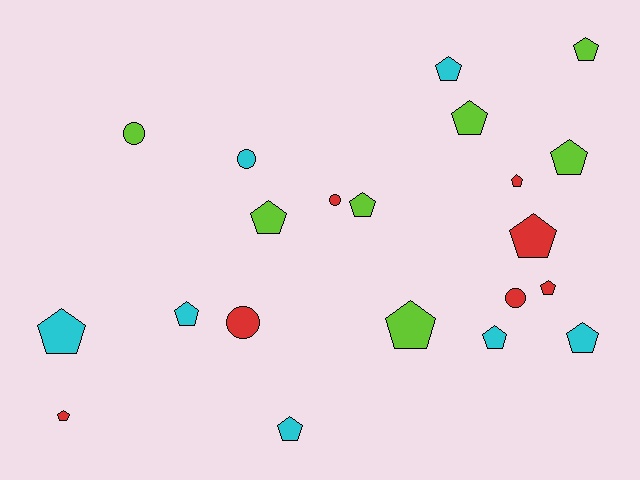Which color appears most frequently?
Cyan, with 7 objects.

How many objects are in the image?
There are 21 objects.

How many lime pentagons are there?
There are 6 lime pentagons.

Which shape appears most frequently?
Pentagon, with 16 objects.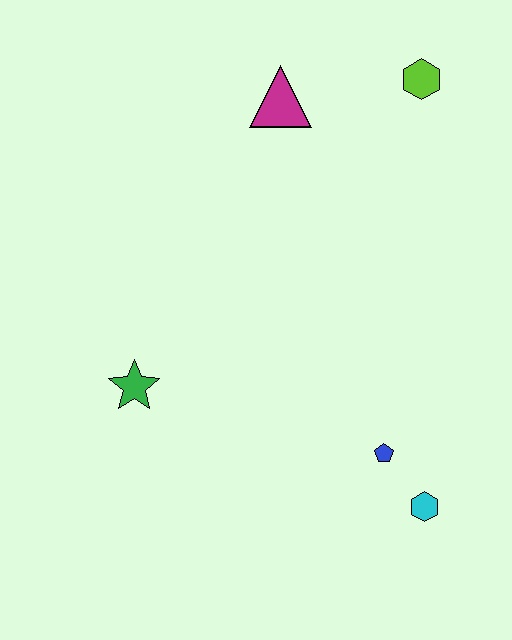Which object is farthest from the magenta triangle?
The cyan hexagon is farthest from the magenta triangle.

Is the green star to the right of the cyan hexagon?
No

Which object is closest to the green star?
The blue pentagon is closest to the green star.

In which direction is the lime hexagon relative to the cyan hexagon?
The lime hexagon is above the cyan hexagon.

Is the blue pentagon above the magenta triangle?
No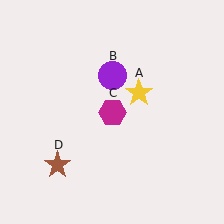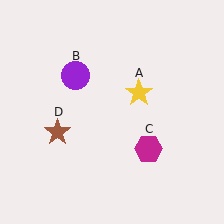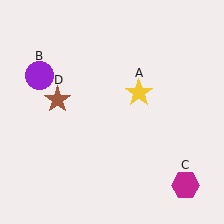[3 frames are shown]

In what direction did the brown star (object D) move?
The brown star (object D) moved up.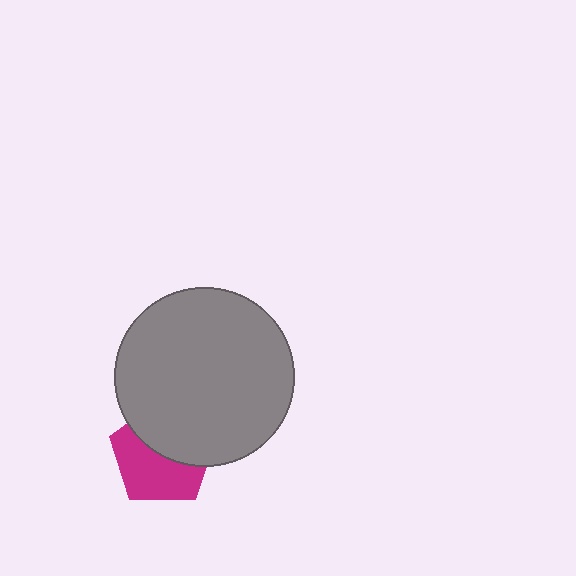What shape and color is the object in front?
The object in front is a gray circle.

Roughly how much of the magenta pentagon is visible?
About half of it is visible (roughly 53%).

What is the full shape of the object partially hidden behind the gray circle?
The partially hidden object is a magenta pentagon.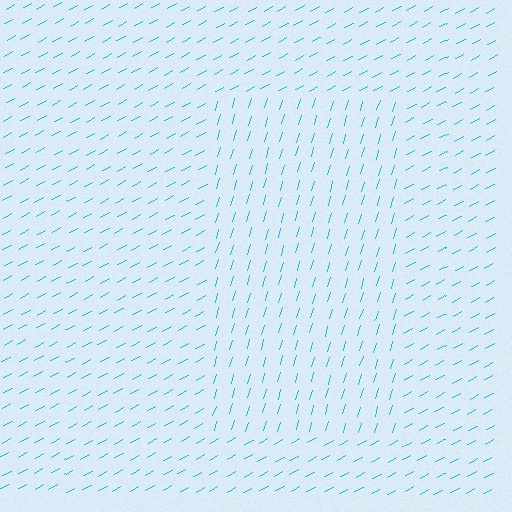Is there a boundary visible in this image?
Yes, there is a texture boundary formed by a change in line orientation.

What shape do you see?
I see a rectangle.